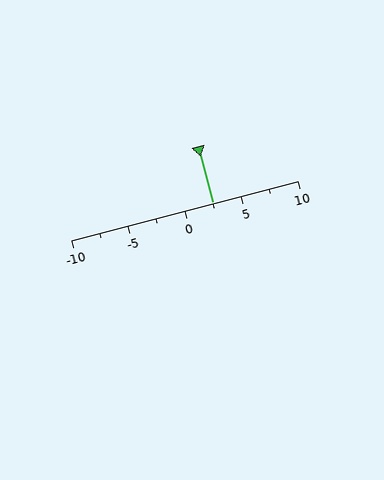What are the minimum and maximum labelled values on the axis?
The axis runs from -10 to 10.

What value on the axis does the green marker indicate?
The marker indicates approximately 2.5.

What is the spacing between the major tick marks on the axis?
The major ticks are spaced 5 apart.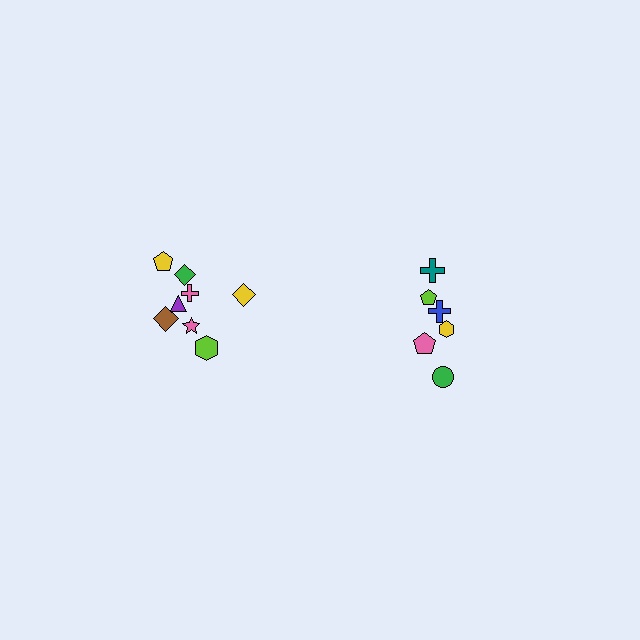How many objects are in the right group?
There are 6 objects.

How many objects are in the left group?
There are 8 objects.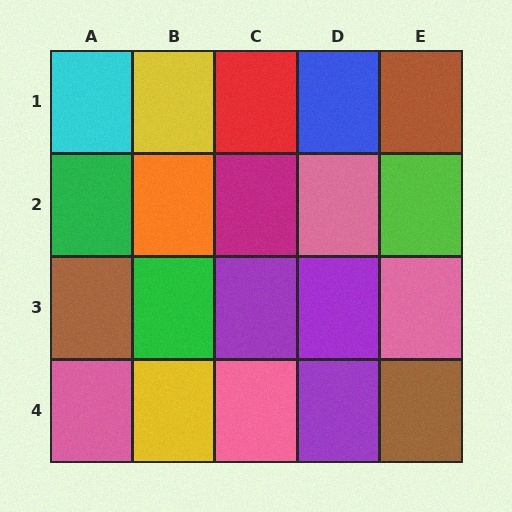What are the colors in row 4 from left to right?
Pink, yellow, pink, purple, brown.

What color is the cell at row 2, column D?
Pink.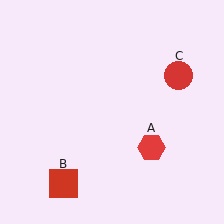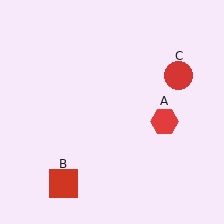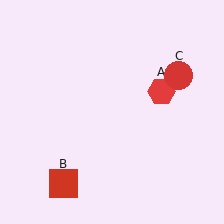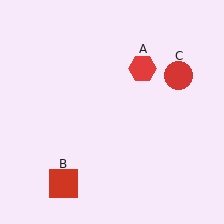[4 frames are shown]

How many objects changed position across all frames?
1 object changed position: red hexagon (object A).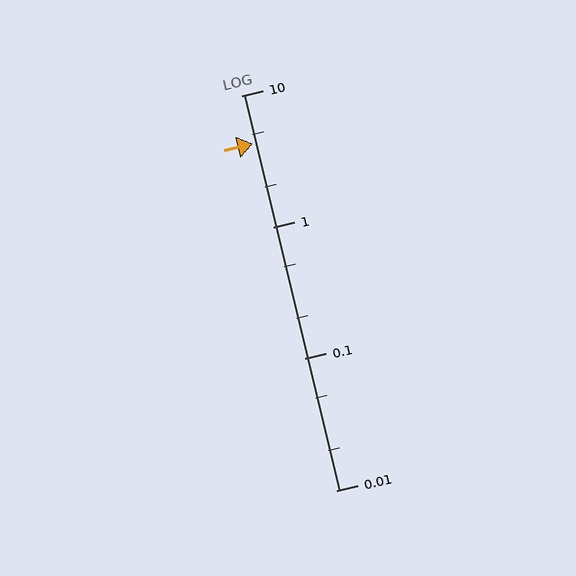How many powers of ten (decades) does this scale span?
The scale spans 3 decades, from 0.01 to 10.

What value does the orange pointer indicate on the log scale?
The pointer indicates approximately 4.3.